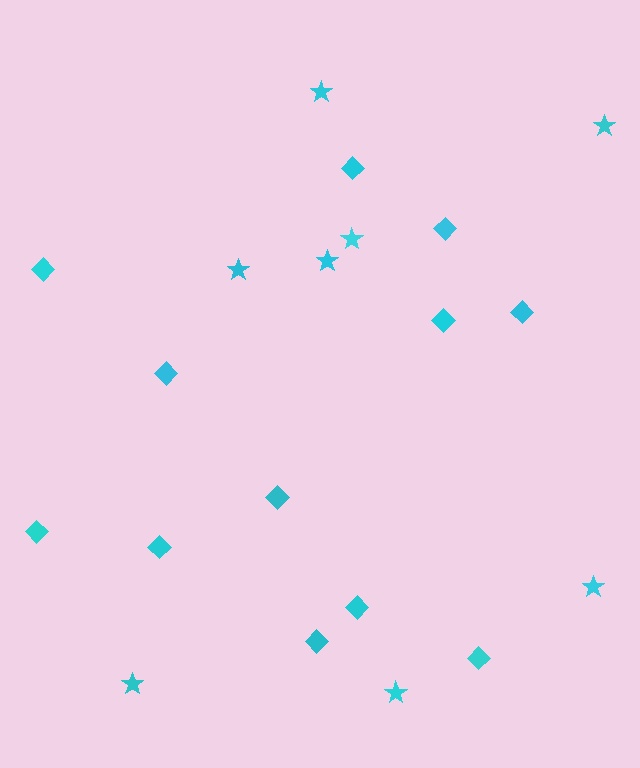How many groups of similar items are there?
There are 2 groups: one group of stars (8) and one group of diamonds (12).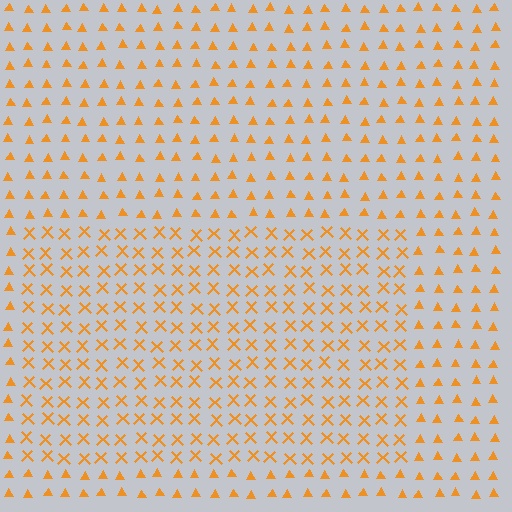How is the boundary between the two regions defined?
The boundary is defined by a change in element shape: X marks inside vs. triangles outside. All elements share the same color and spacing.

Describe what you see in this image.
The image is filled with small orange elements arranged in a uniform grid. A rectangle-shaped region contains X marks, while the surrounding area contains triangles. The boundary is defined purely by the change in element shape.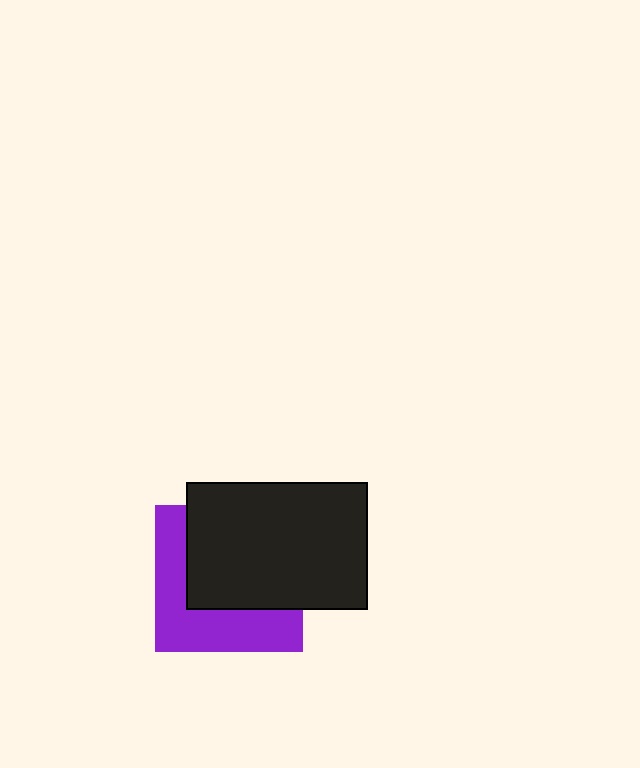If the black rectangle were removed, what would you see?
You would see the complete purple square.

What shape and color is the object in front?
The object in front is a black rectangle.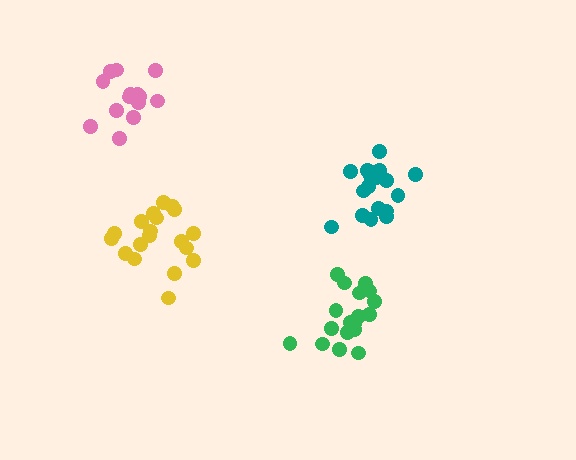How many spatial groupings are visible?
There are 4 spatial groupings.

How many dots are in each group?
Group 1: 18 dots, Group 2: 19 dots, Group 3: 18 dots, Group 4: 14 dots (69 total).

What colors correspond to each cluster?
The clusters are colored: green, yellow, teal, pink.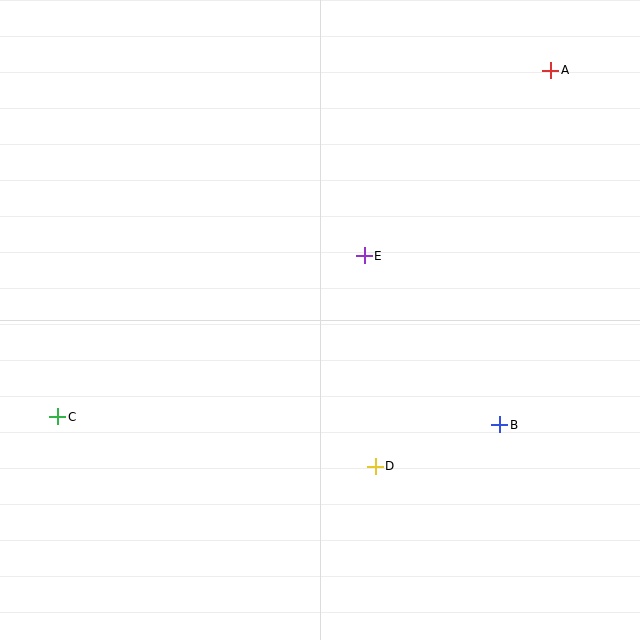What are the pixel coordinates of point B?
Point B is at (500, 425).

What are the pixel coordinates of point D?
Point D is at (375, 466).